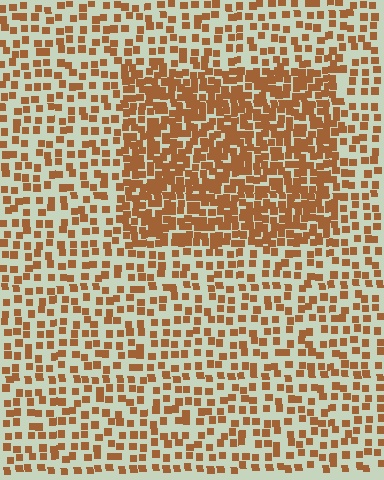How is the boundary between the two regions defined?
The boundary is defined by a change in element density (approximately 2.1x ratio). All elements are the same color, size, and shape.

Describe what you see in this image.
The image contains small brown elements arranged at two different densities. A rectangle-shaped region is visible where the elements are more densely packed than the surrounding area.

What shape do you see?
I see a rectangle.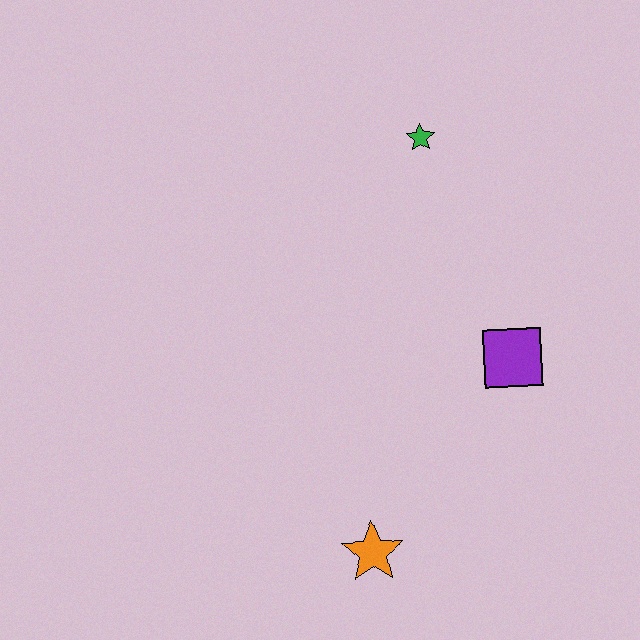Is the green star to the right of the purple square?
No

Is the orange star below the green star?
Yes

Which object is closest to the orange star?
The purple square is closest to the orange star.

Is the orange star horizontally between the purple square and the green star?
No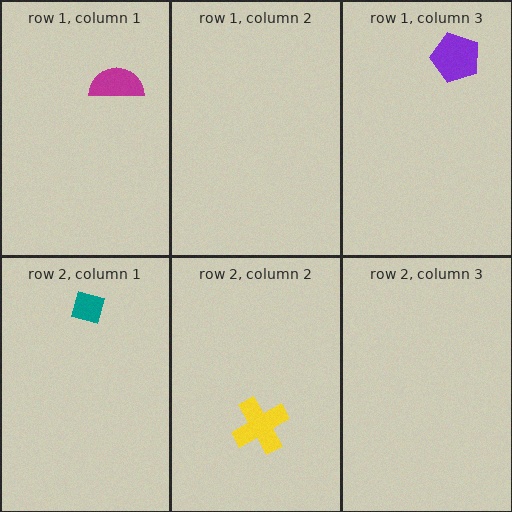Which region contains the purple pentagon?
The row 1, column 3 region.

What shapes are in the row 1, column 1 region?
The magenta semicircle.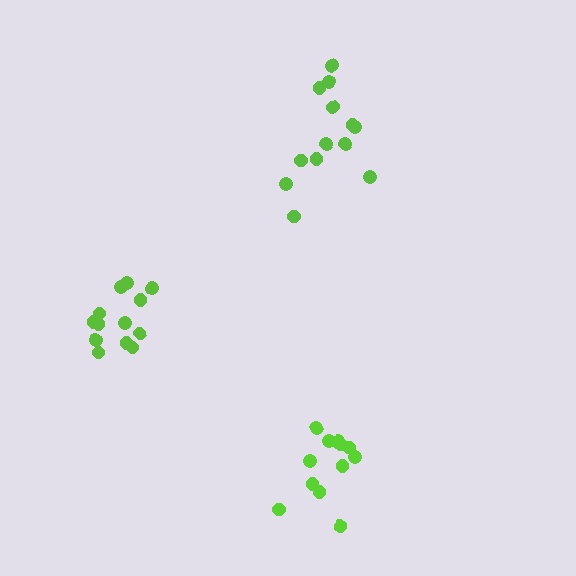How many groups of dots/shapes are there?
There are 3 groups.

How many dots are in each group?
Group 1: 12 dots, Group 2: 13 dots, Group 3: 13 dots (38 total).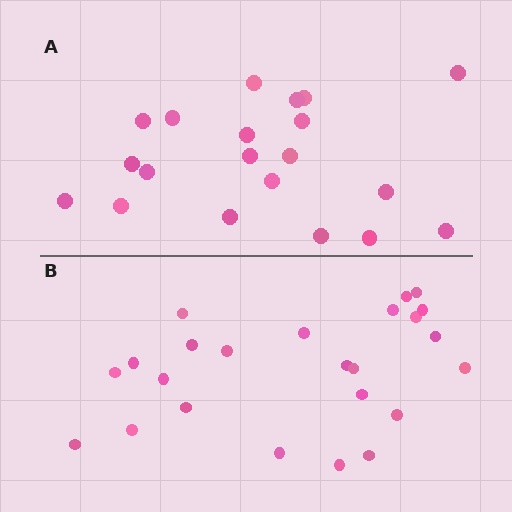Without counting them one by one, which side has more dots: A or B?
Region B (the bottom region) has more dots.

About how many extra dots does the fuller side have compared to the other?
Region B has about 4 more dots than region A.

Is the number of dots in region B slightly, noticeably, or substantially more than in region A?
Region B has only slightly more — the two regions are fairly close. The ratio is roughly 1.2 to 1.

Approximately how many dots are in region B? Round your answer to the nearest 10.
About 20 dots. (The exact count is 24, which rounds to 20.)